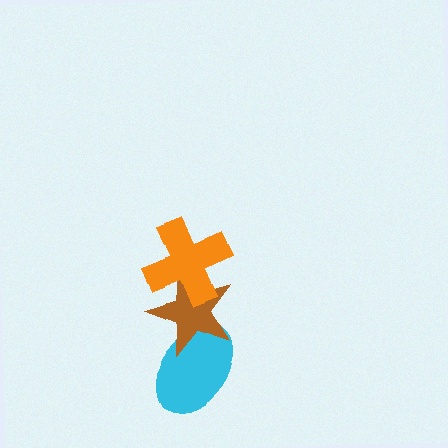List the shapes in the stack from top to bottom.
From top to bottom: the orange cross, the brown star, the cyan ellipse.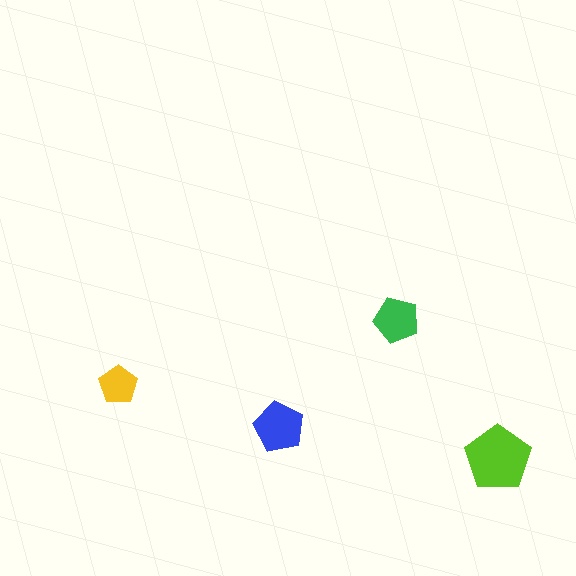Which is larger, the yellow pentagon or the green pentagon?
The green one.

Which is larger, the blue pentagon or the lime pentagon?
The lime one.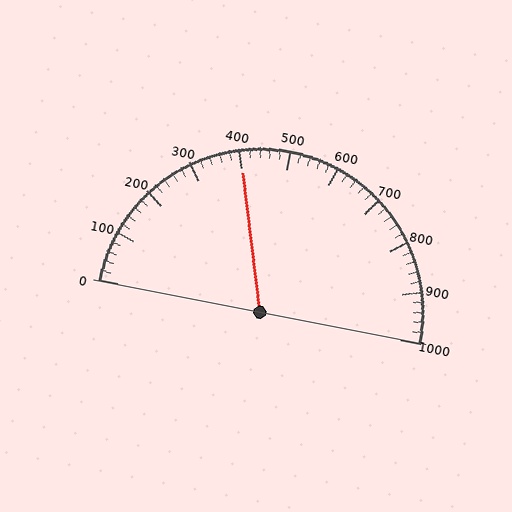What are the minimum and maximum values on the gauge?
The gauge ranges from 0 to 1000.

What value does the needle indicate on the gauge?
The needle indicates approximately 400.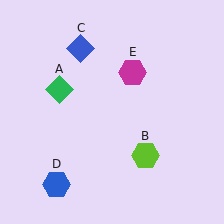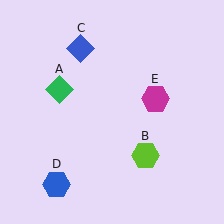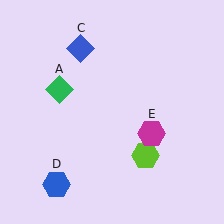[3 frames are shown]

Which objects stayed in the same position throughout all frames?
Green diamond (object A) and lime hexagon (object B) and blue diamond (object C) and blue hexagon (object D) remained stationary.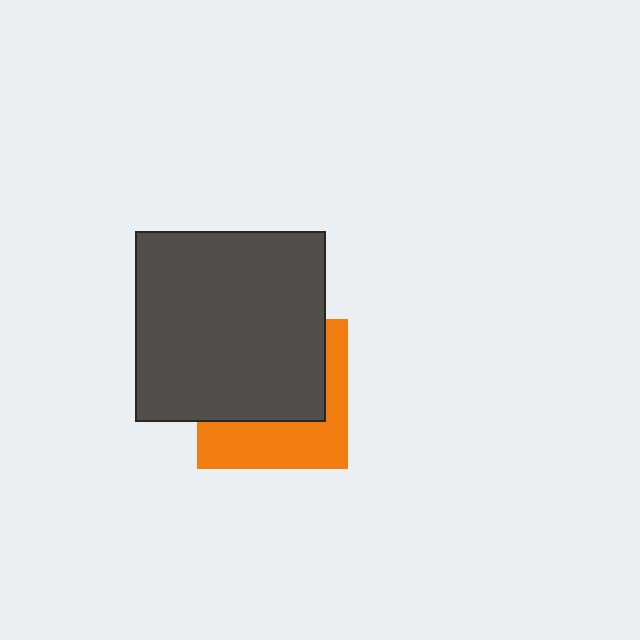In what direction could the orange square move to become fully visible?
The orange square could move down. That would shift it out from behind the dark gray square entirely.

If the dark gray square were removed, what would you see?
You would see the complete orange square.